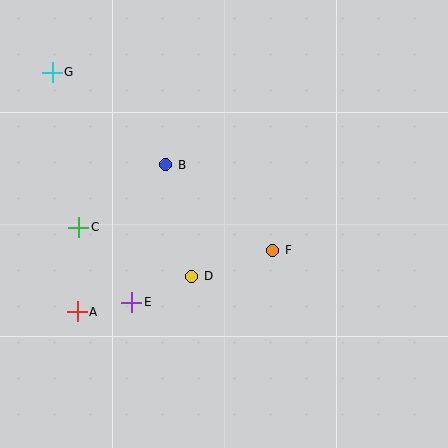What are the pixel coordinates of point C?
Point C is at (79, 227).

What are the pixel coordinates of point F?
Point F is at (273, 250).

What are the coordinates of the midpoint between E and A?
The midpoint between E and A is at (104, 307).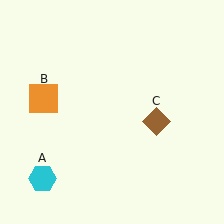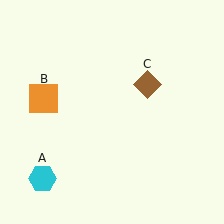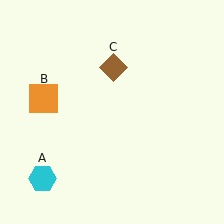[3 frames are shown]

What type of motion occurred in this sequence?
The brown diamond (object C) rotated counterclockwise around the center of the scene.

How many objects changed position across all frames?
1 object changed position: brown diamond (object C).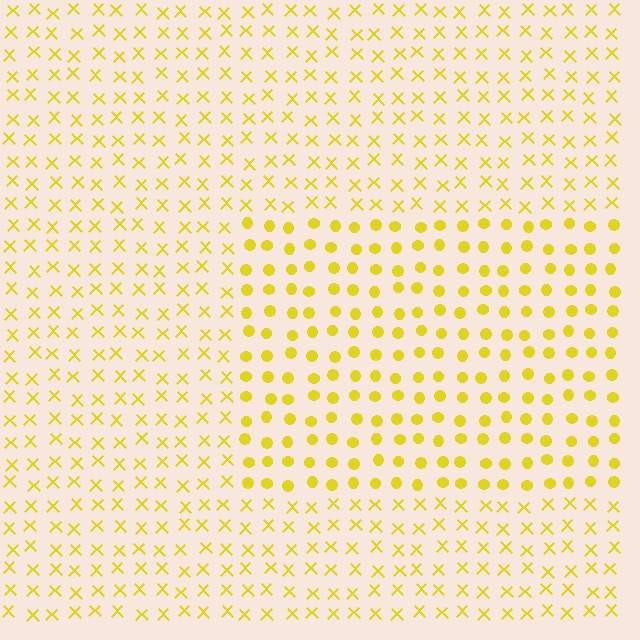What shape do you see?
I see a rectangle.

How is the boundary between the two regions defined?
The boundary is defined by a change in element shape: circles inside vs. X marks outside. All elements share the same color and spacing.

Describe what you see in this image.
The image is filled with small yellow elements arranged in a uniform grid. A rectangle-shaped region contains circles, while the surrounding area contains X marks. The boundary is defined purely by the change in element shape.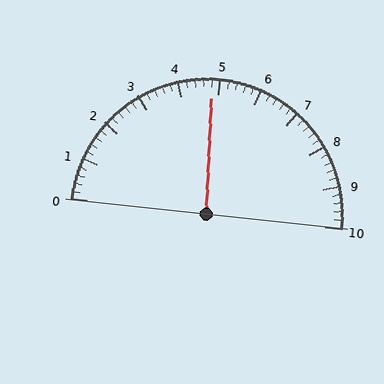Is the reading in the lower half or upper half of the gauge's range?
The reading is in the lower half of the range (0 to 10).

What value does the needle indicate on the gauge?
The needle indicates approximately 4.8.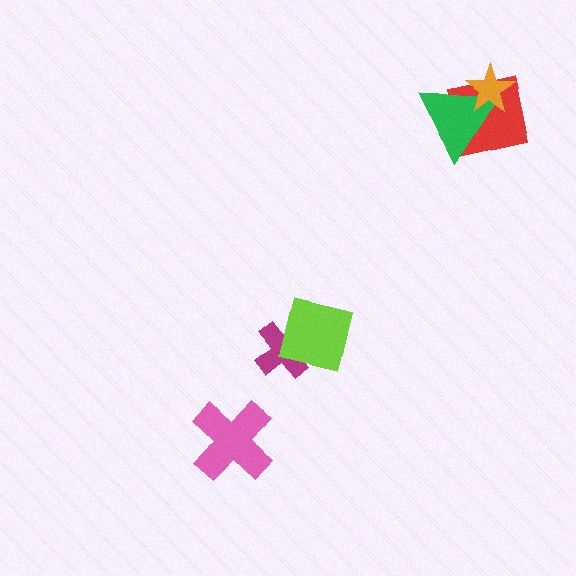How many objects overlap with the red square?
2 objects overlap with the red square.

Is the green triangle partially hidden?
Yes, it is partially covered by another shape.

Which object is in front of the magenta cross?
The lime square is in front of the magenta cross.